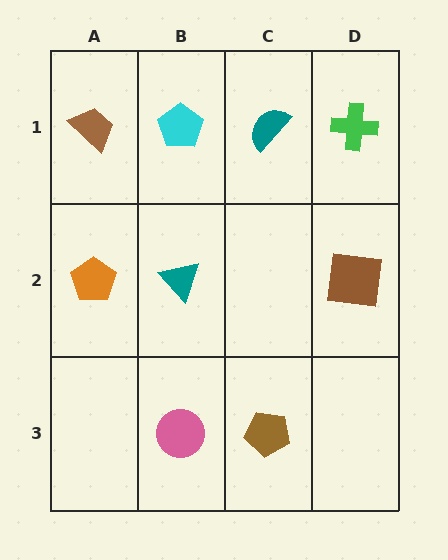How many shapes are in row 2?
3 shapes.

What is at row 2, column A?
An orange pentagon.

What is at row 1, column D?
A green cross.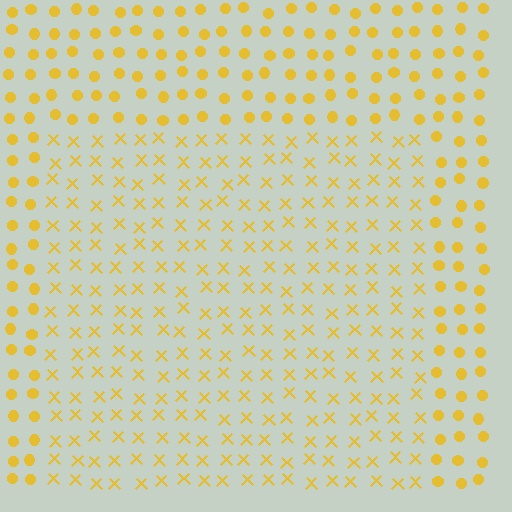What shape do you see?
I see a rectangle.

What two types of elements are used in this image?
The image uses X marks inside the rectangle region and circles outside it.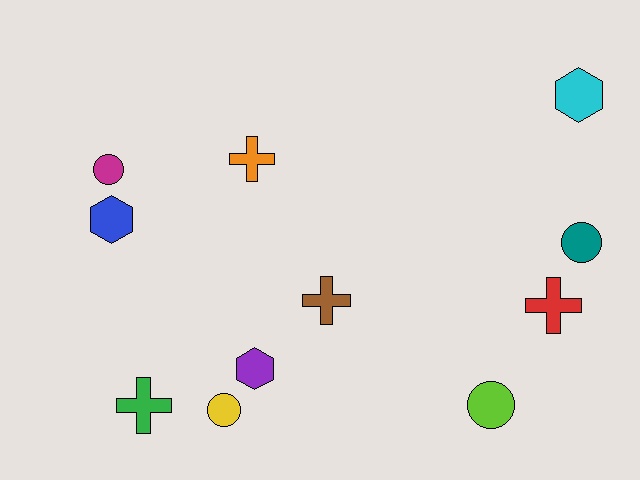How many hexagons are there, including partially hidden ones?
There are 3 hexagons.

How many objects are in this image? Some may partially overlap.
There are 11 objects.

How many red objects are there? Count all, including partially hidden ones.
There is 1 red object.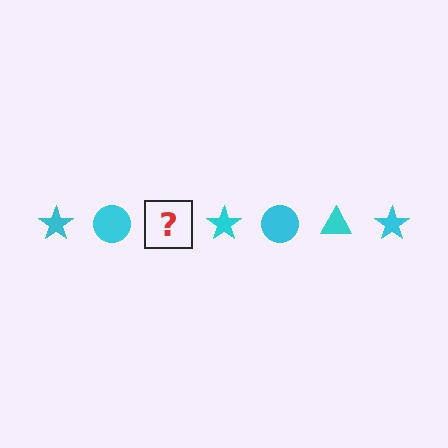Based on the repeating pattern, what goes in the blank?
The blank should be a cyan triangle.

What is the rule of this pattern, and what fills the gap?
The rule is that the pattern cycles through star, circle, triangle shapes in cyan. The gap should be filled with a cyan triangle.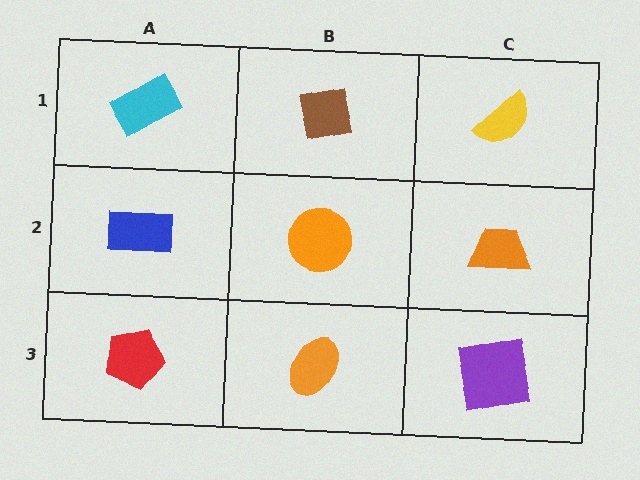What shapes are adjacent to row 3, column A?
A blue rectangle (row 2, column A), an orange ellipse (row 3, column B).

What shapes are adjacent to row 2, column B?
A brown square (row 1, column B), an orange ellipse (row 3, column B), a blue rectangle (row 2, column A), an orange trapezoid (row 2, column C).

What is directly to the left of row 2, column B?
A blue rectangle.